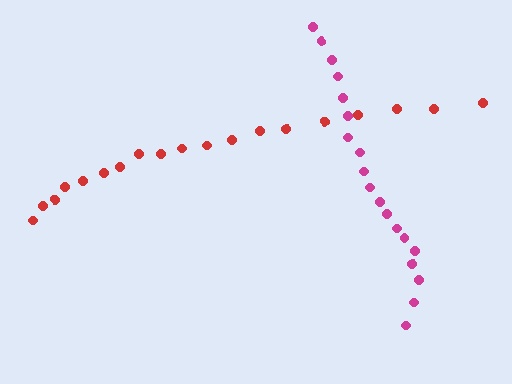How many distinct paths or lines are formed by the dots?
There are 2 distinct paths.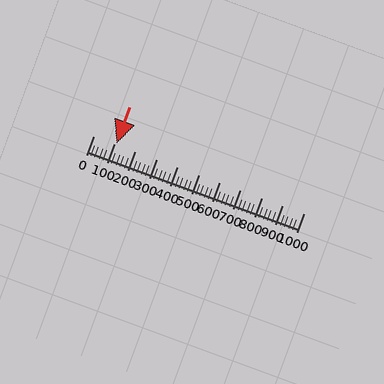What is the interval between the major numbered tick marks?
The major tick marks are spaced 100 units apart.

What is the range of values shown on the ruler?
The ruler shows values from 0 to 1000.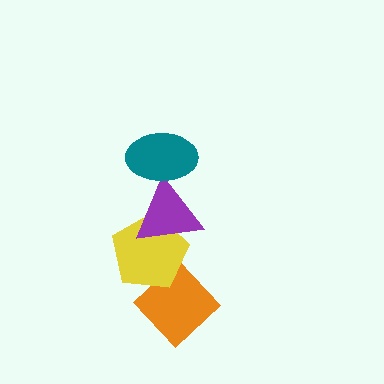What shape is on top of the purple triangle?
The teal ellipse is on top of the purple triangle.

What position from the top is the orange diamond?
The orange diamond is 4th from the top.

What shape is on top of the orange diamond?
The yellow pentagon is on top of the orange diamond.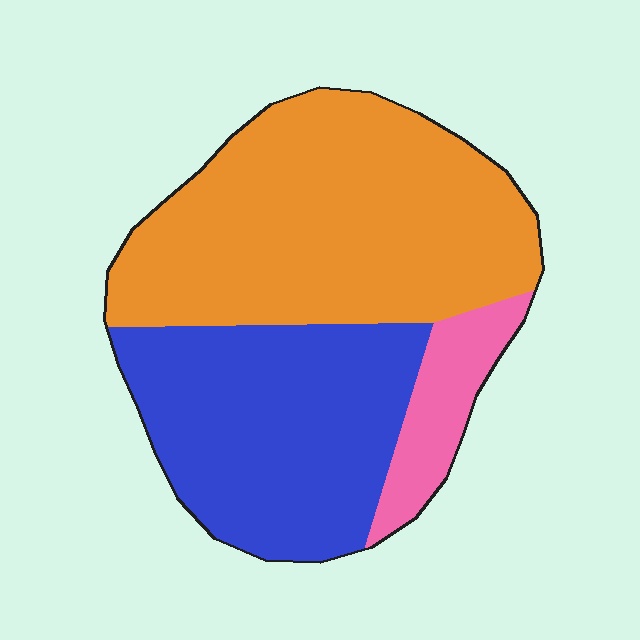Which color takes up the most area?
Orange, at roughly 50%.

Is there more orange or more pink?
Orange.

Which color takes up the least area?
Pink, at roughly 10%.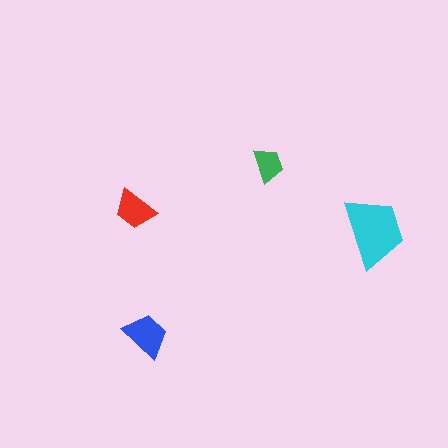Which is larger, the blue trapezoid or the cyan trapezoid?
The cyan one.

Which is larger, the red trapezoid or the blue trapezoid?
The blue one.